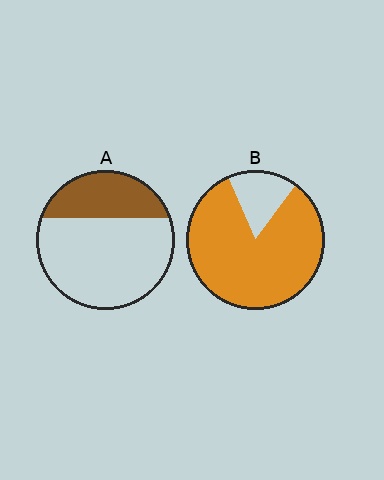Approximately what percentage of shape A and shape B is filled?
A is approximately 30% and B is approximately 85%.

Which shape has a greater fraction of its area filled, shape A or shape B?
Shape B.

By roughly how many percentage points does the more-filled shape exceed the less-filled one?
By roughly 55 percentage points (B over A).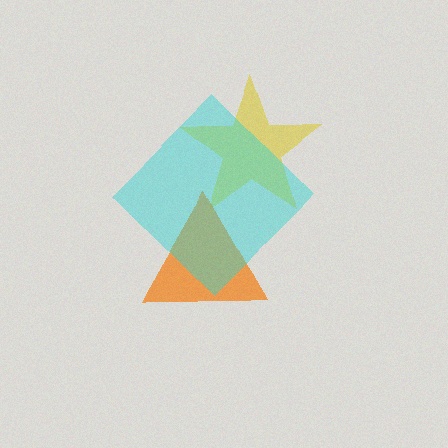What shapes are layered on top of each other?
The layered shapes are: a yellow star, an orange triangle, a cyan diamond.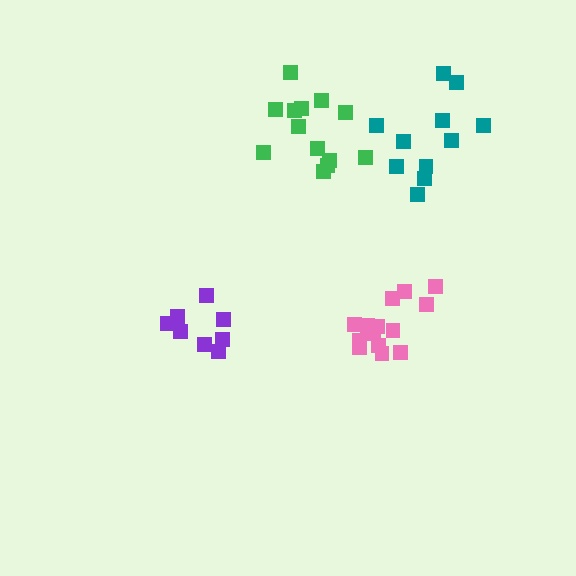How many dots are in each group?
Group 1: 8 dots, Group 2: 14 dots, Group 3: 13 dots, Group 4: 11 dots (46 total).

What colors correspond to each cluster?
The clusters are colored: purple, pink, green, teal.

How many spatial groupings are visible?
There are 4 spatial groupings.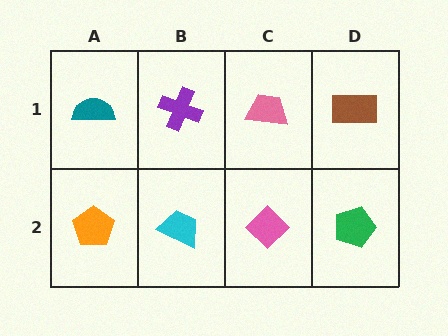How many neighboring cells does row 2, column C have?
3.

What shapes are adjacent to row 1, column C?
A pink diamond (row 2, column C), a purple cross (row 1, column B), a brown rectangle (row 1, column D).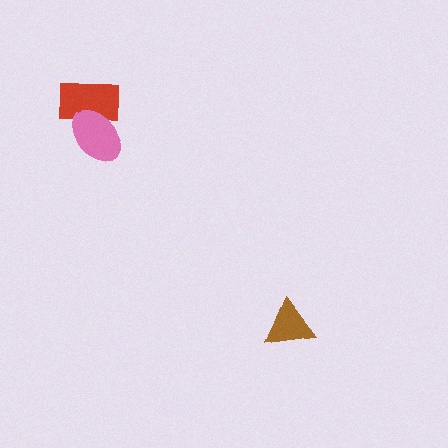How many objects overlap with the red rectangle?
1 object overlaps with the red rectangle.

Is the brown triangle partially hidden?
No, no other shape covers it.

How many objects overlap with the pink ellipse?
1 object overlaps with the pink ellipse.